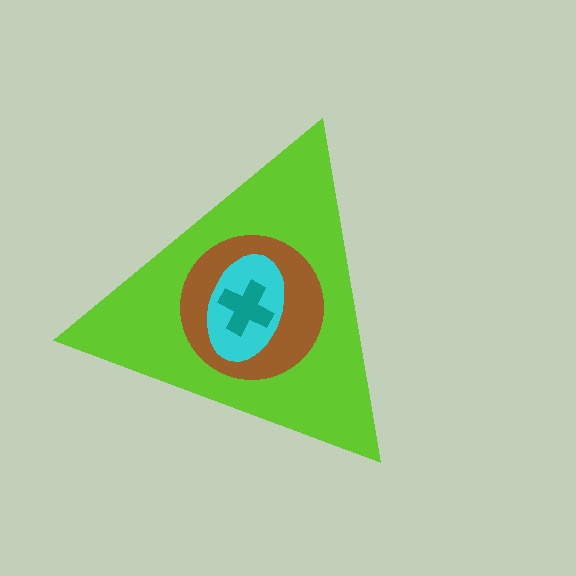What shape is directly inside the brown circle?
The cyan ellipse.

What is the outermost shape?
The lime triangle.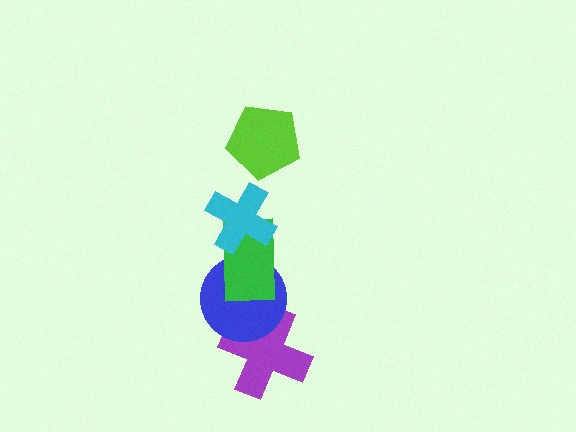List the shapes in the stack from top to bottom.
From top to bottom: the lime pentagon, the cyan cross, the green rectangle, the blue circle, the purple cross.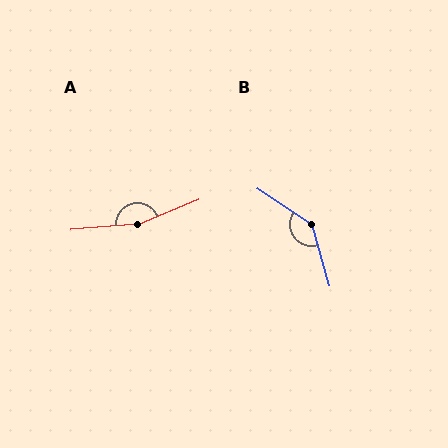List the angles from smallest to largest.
B (140°), A (161°).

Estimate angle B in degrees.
Approximately 140 degrees.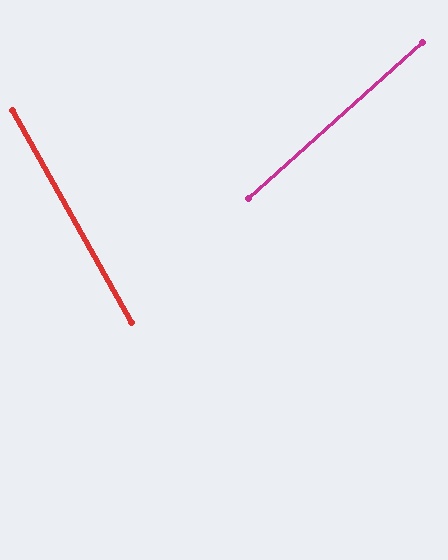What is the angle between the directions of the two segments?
Approximately 77 degrees.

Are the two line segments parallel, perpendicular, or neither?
Neither parallel nor perpendicular — they differ by about 77°.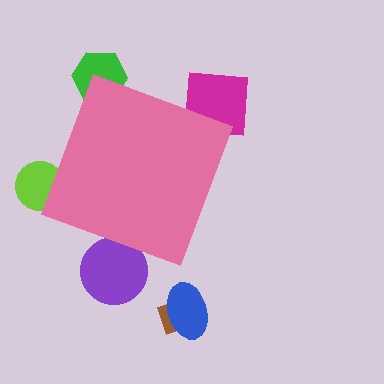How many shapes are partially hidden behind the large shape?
4 shapes are partially hidden.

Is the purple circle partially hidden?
Yes, the purple circle is partially hidden behind the pink diamond.